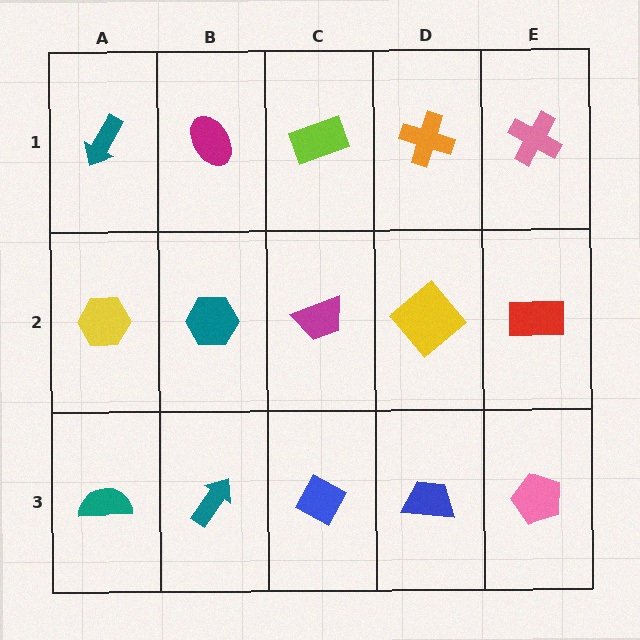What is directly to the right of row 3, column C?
A blue trapezoid.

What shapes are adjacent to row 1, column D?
A yellow diamond (row 2, column D), a lime rectangle (row 1, column C), a pink cross (row 1, column E).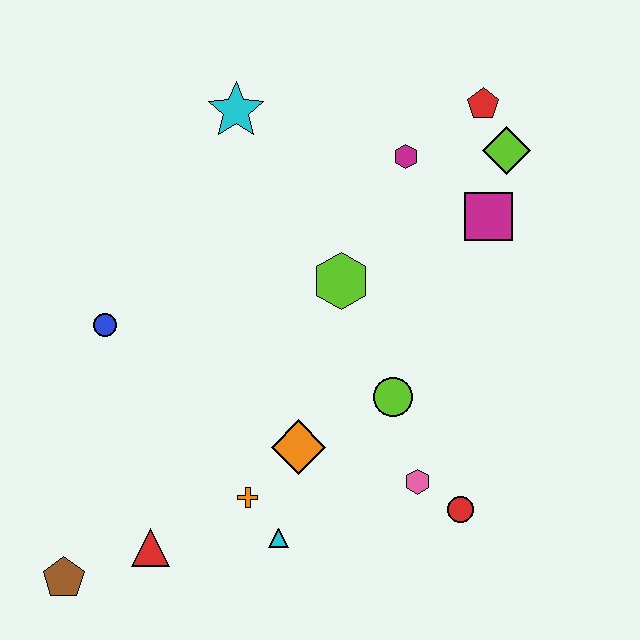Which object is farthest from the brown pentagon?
The red pentagon is farthest from the brown pentagon.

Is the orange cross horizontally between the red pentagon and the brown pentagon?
Yes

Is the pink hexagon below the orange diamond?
Yes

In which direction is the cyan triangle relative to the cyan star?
The cyan triangle is below the cyan star.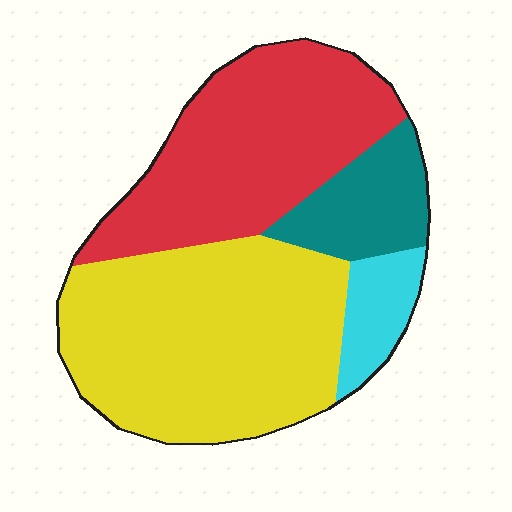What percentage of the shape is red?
Red covers roughly 35% of the shape.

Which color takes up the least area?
Cyan, at roughly 10%.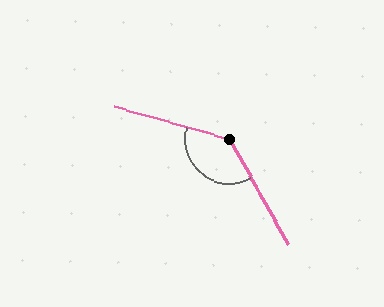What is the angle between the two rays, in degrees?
Approximately 134 degrees.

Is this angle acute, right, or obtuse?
It is obtuse.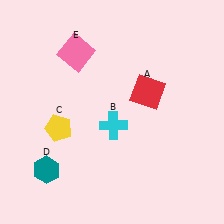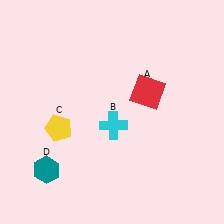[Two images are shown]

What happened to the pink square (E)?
The pink square (E) was removed in Image 2. It was in the top-left area of Image 1.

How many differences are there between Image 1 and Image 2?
There is 1 difference between the two images.